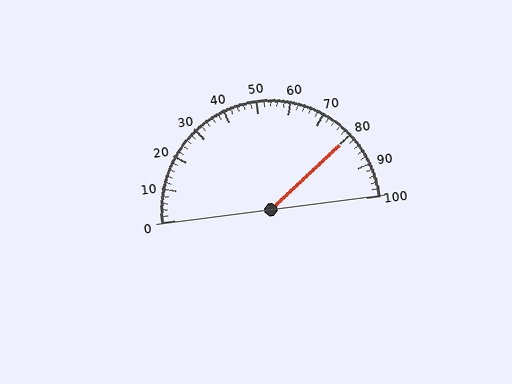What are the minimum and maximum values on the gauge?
The gauge ranges from 0 to 100.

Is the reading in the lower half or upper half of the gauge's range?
The reading is in the upper half of the range (0 to 100).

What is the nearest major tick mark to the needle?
The nearest major tick mark is 80.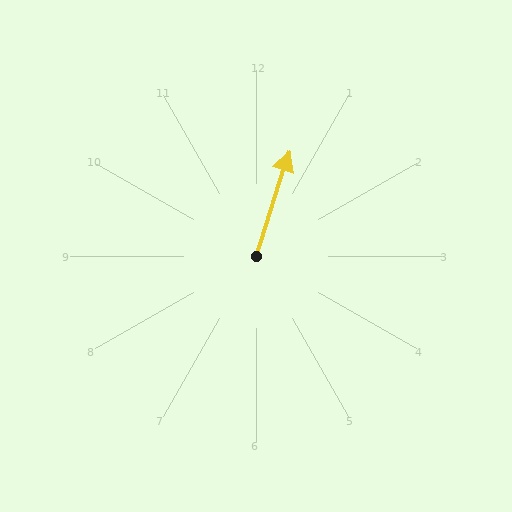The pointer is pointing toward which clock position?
Roughly 1 o'clock.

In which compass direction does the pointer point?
North.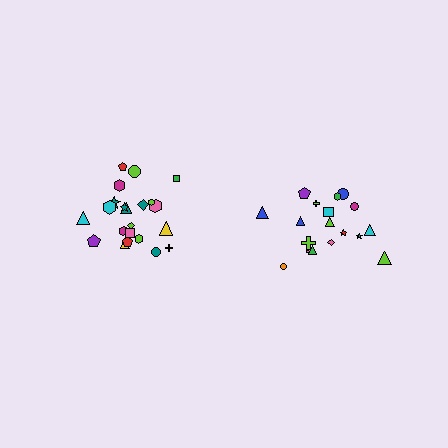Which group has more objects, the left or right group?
The left group.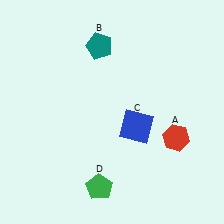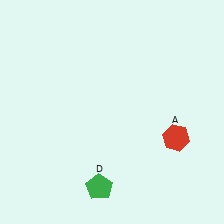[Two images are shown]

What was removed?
The teal pentagon (B), the blue square (C) were removed in Image 2.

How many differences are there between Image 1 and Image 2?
There are 2 differences between the two images.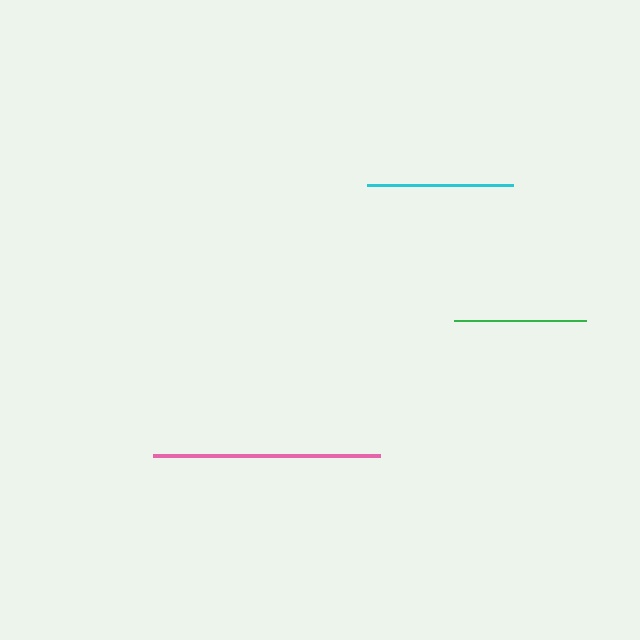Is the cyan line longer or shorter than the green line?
The cyan line is longer than the green line.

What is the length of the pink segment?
The pink segment is approximately 227 pixels long.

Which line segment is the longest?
The pink line is the longest at approximately 227 pixels.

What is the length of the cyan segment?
The cyan segment is approximately 146 pixels long.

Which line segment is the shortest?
The green line is the shortest at approximately 132 pixels.